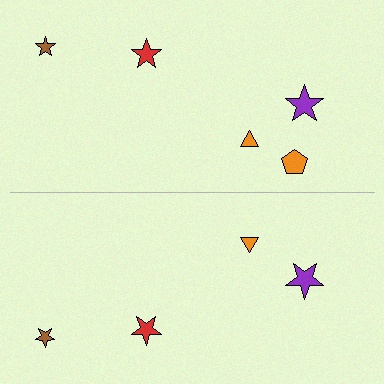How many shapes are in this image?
There are 9 shapes in this image.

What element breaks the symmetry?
A orange pentagon is missing from the bottom side.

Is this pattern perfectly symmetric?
No, the pattern is not perfectly symmetric. A orange pentagon is missing from the bottom side.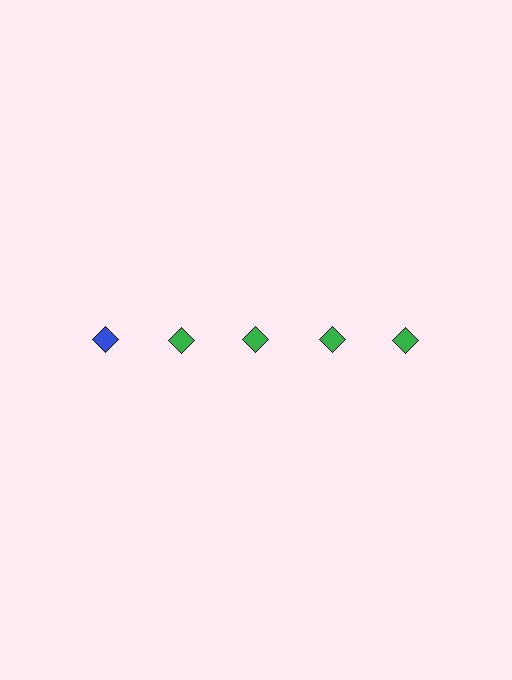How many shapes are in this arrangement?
There are 5 shapes arranged in a grid pattern.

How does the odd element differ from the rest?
It has a different color: blue instead of green.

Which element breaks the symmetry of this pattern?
The blue diamond in the top row, leftmost column breaks the symmetry. All other shapes are green diamonds.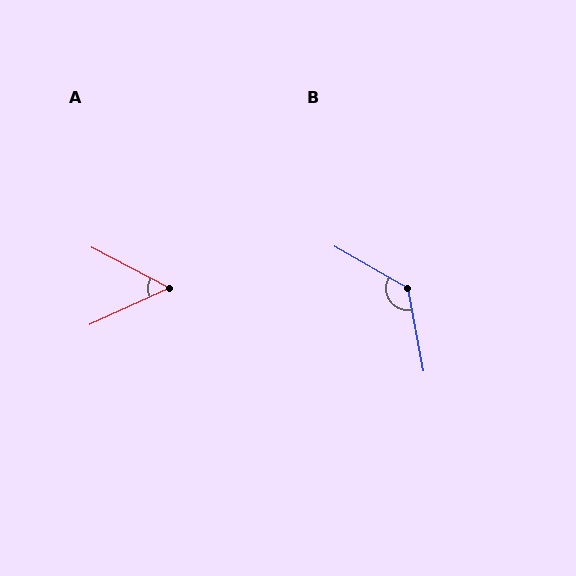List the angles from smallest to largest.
A (52°), B (130°).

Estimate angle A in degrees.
Approximately 52 degrees.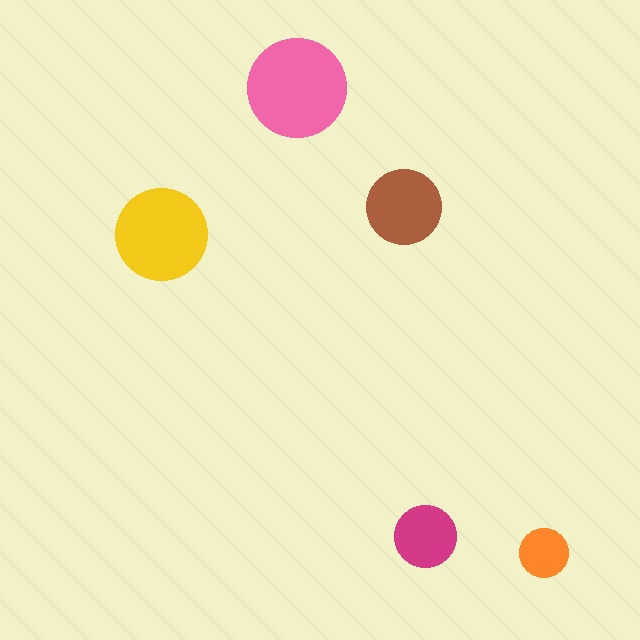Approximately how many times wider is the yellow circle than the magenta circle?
About 1.5 times wider.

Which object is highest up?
The pink circle is topmost.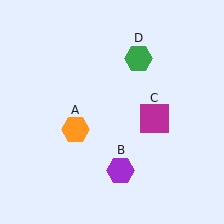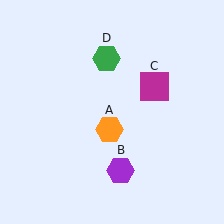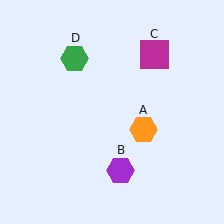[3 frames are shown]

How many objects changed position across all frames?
3 objects changed position: orange hexagon (object A), magenta square (object C), green hexagon (object D).